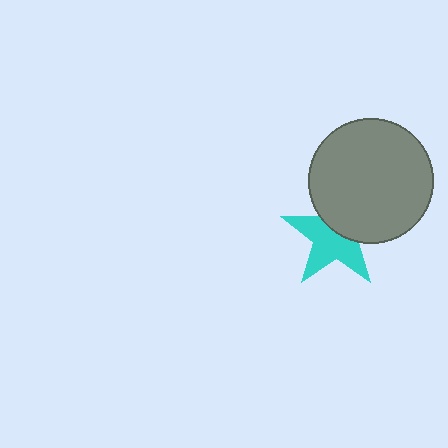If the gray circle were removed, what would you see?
You would see the complete cyan star.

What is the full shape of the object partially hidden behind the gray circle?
The partially hidden object is a cyan star.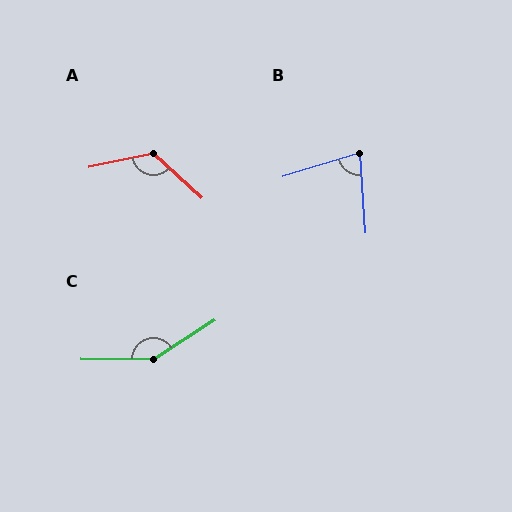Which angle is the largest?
C, at approximately 147 degrees.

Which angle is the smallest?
B, at approximately 77 degrees.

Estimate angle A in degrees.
Approximately 125 degrees.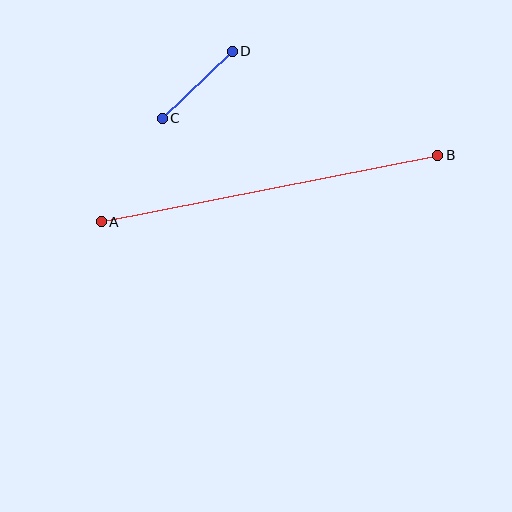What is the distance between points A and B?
The distance is approximately 343 pixels.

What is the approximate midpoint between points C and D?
The midpoint is at approximately (197, 85) pixels.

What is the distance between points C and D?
The distance is approximately 97 pixels.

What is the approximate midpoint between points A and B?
The midpoint is at approximately (270, 189) pixels.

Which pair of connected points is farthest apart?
Points A and B are farthest apart.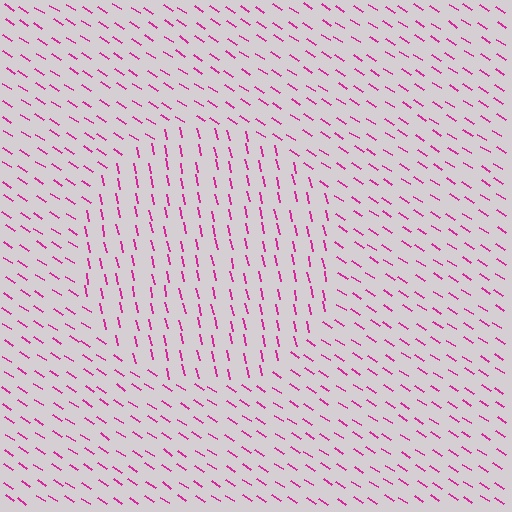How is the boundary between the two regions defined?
The boundary is defined purely by a change in line orientation (approximately 45 degrees difference). All lines are the same color and thickness.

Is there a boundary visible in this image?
Yes, there is a texture boundary formed by a change in line orientation.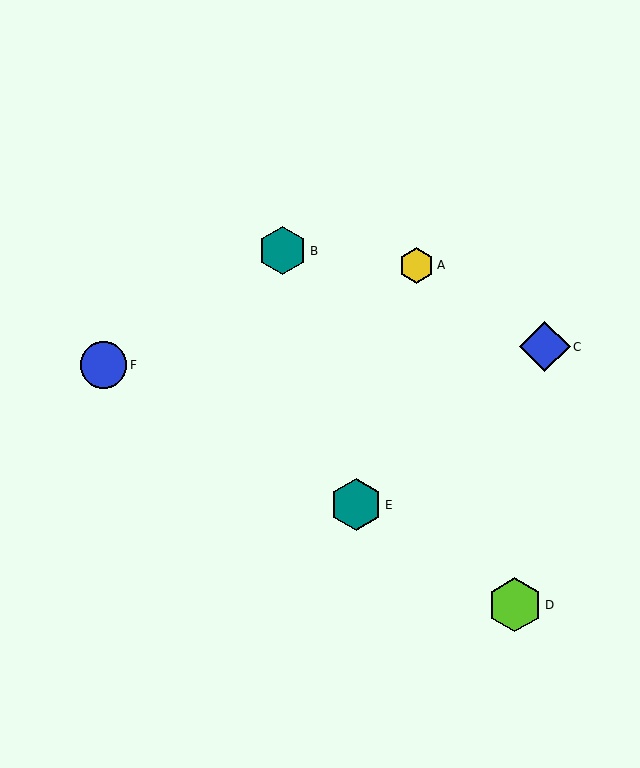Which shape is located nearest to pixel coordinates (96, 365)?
The blue circle (labeled F) at (104, 365) is nearest to that location.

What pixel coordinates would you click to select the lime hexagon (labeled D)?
Click at (515, 605) to select the lime hexagon D.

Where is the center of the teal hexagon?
The center of the teal hexagon is at (283, 251).